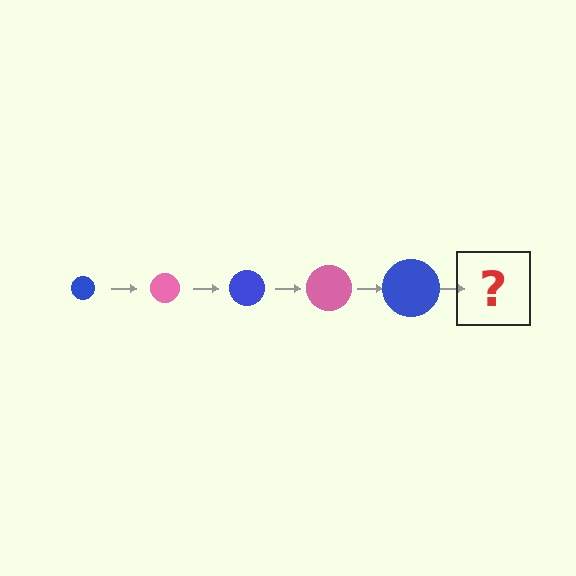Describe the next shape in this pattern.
It should be a pink circle, larger than the previous one.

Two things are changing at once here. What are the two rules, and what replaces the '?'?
The two rules are that the circle grows larger each step and the color cycles through blue and pink. The '?' should be a pink circle, larger than the previous one.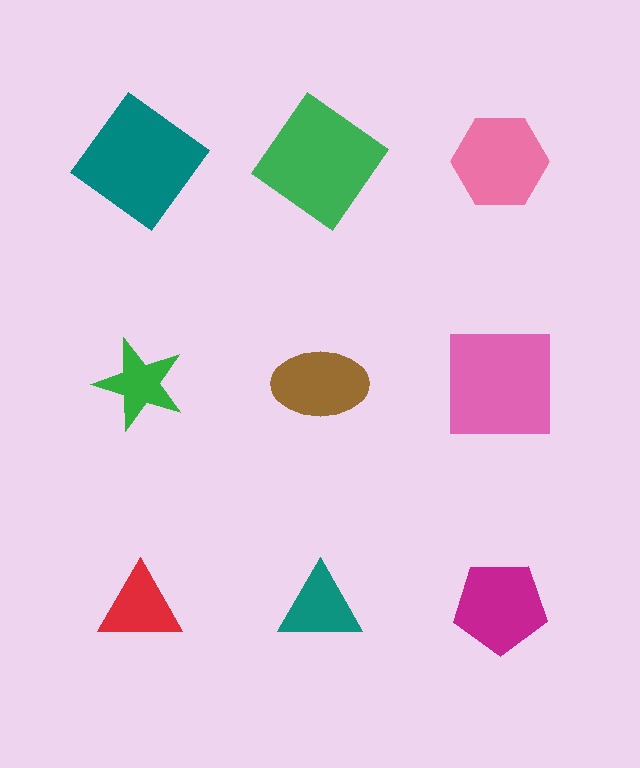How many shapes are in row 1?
3 shapes.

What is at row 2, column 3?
A pink square.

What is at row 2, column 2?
A brown ellipse.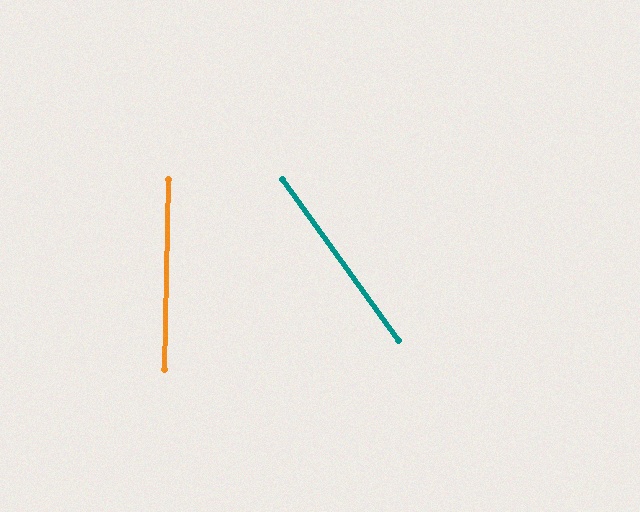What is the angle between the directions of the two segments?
Approximately 37 degrees.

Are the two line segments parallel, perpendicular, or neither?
Neither parallel nor perpendicular — they differ by about 37°.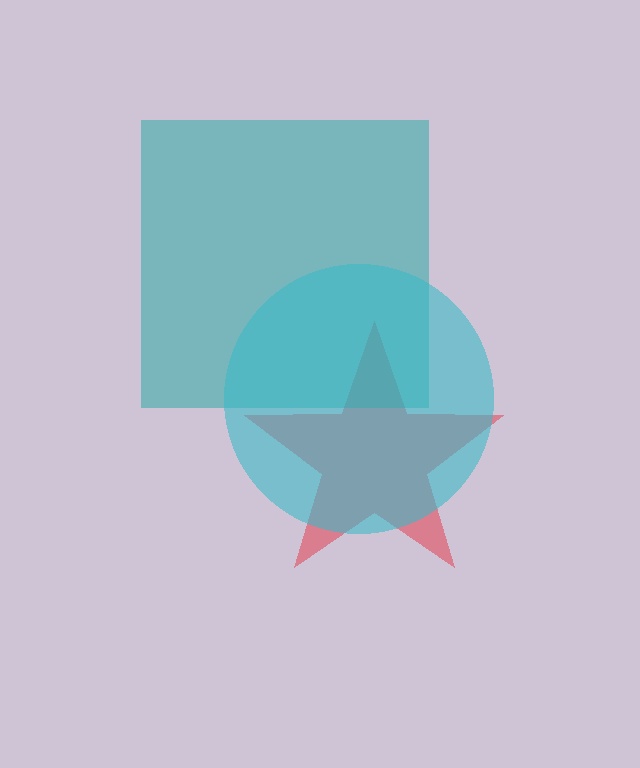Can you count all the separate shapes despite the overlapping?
Yes, there are 3 separate shapes.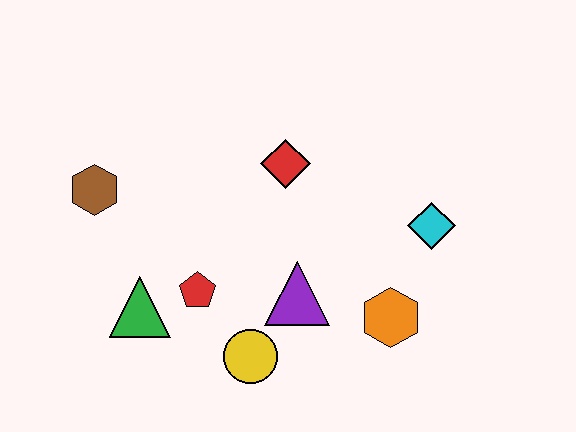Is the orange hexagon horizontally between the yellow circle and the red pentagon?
No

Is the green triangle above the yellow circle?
Yes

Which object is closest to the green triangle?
The red pentagon is closest to the green triangle.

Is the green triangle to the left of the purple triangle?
Yes